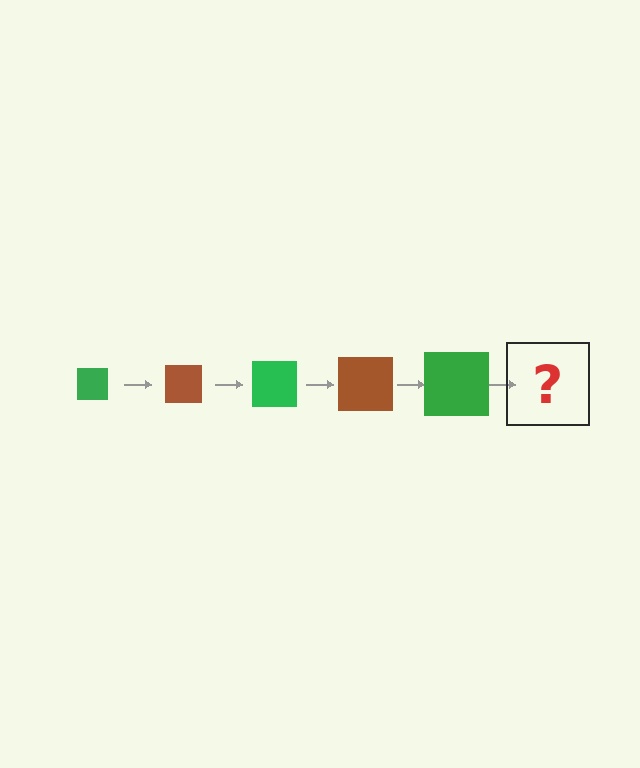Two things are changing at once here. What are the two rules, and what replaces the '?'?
The two rules are that the square grows larger each step and the color cycles through green and brown. The '?' should be a brown square, larger than the previous one.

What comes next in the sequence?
The next element should be a brown square, larger than the previous one.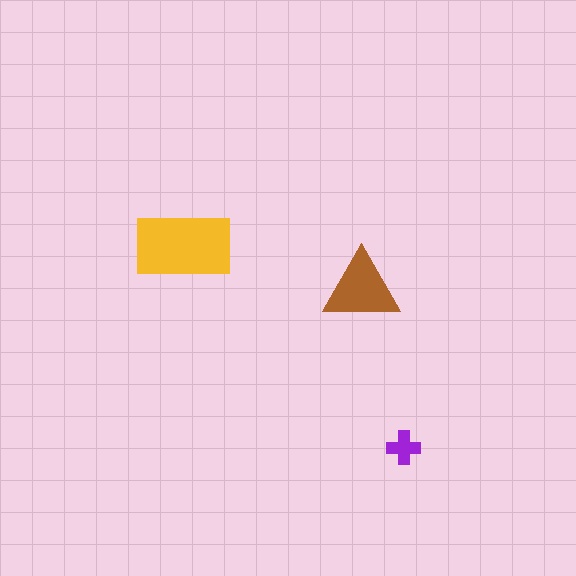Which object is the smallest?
The purple cross.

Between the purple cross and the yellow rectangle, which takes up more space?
The yellow rectangle.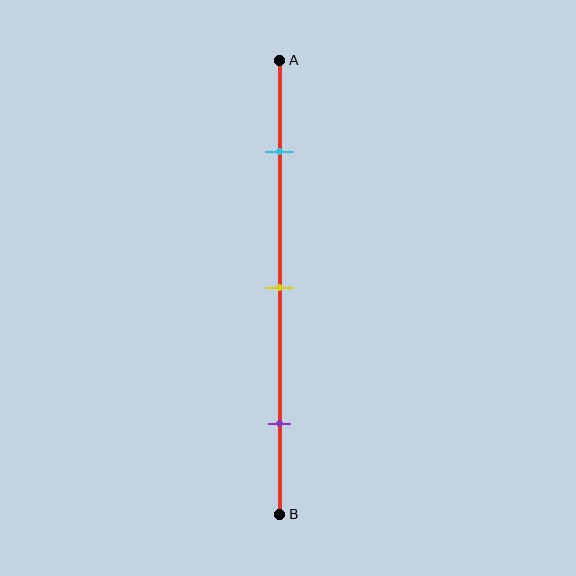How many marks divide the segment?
There are 3 marks dividing the segment.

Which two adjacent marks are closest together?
The cyan and yellow marks are the closest adjacent pair.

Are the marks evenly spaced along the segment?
Yes, the marks are approximately evenly spaced.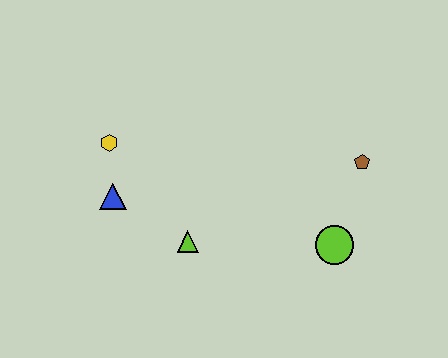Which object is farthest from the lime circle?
The yellow hexagon is farthest from the lime circle.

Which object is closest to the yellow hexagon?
The blue triangle is closest to the yellow hexagon.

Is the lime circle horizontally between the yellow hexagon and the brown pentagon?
Yes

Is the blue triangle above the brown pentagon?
No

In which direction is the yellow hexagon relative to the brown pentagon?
The yellow hexagon is to the left of the brown pentagon.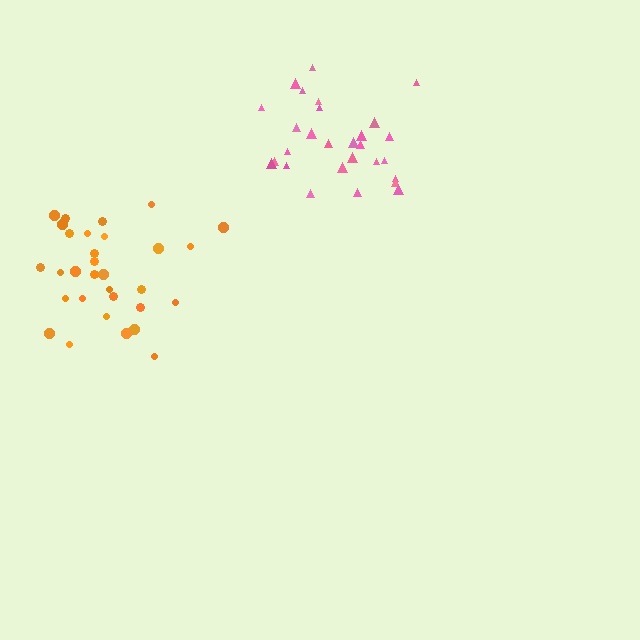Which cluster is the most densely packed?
Pink.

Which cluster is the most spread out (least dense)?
Orange.